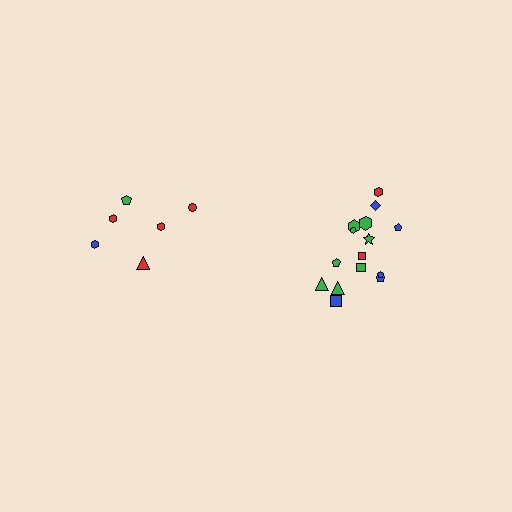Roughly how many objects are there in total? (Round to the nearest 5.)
Roughly 20 objects in total.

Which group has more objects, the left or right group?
The right group.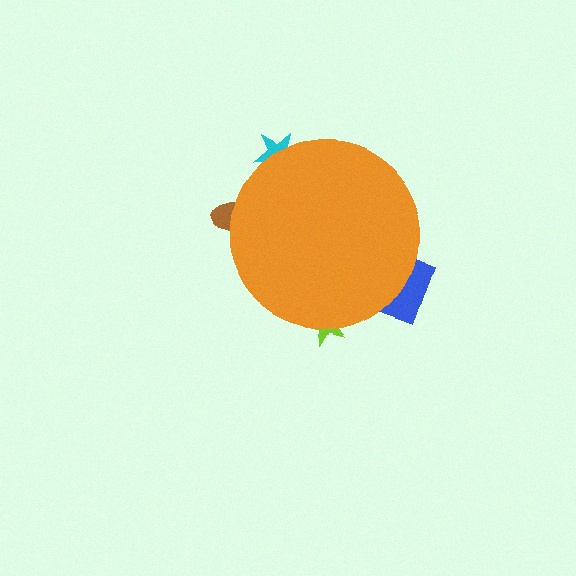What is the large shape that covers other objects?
An orange circle.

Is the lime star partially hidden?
Yes, the lime star is partially hidden behind the orange circle.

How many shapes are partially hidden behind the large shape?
4 shapes are partially hidden.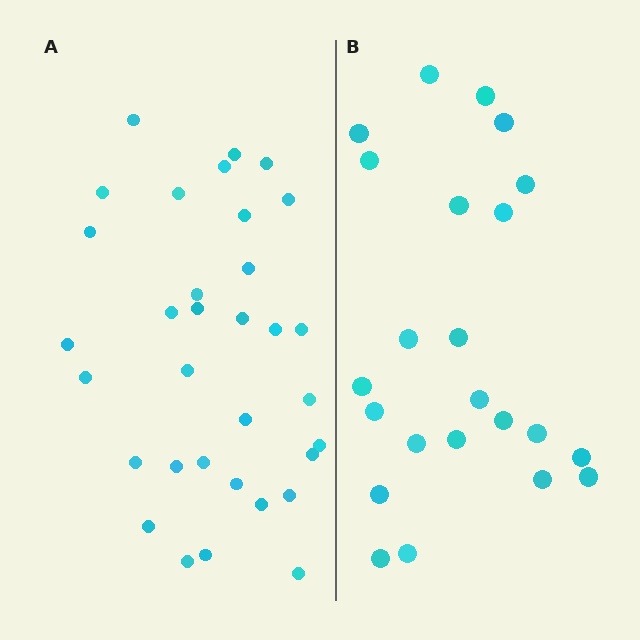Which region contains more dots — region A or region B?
Region A (the left region) has more dots.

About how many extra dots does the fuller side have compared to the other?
Region A has roughly 10 or so more dots than region B.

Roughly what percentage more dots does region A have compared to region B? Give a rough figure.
About 45% more.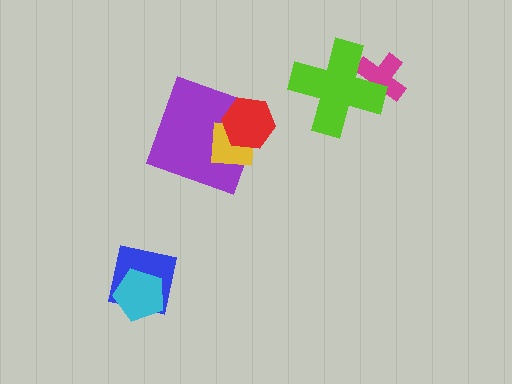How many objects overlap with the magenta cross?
1 object overlaps with the magenta cross.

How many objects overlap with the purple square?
2 objects overlap with the purple square.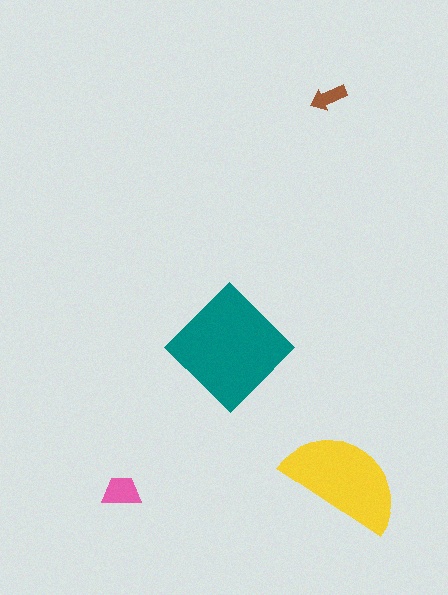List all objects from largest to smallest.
The teal diamond, the yellow semicircle, the pink trapezoid, the brown arrow.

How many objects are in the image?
There are 4 objects in the image.